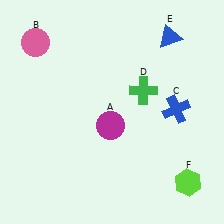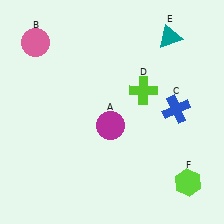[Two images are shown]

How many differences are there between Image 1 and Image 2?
There are 2 differences between the two images.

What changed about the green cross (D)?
In Image 1, D is green. In Image 2, it changed to lime.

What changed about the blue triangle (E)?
In Image 1, E is blue. In Image 2, it changed to teal.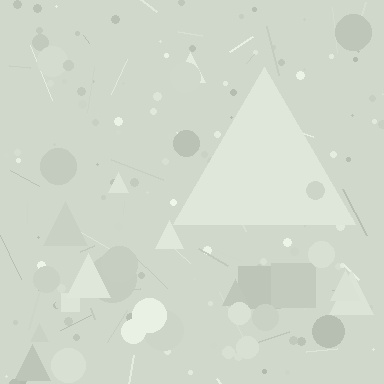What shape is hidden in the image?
A triangle is hidden in the image.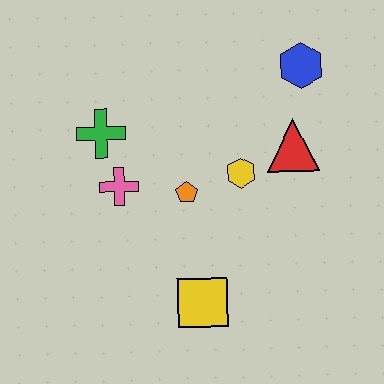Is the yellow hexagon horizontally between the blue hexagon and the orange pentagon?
Yes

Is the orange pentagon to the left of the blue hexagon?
Yes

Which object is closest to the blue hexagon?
The red triangle is closest to the blue hexagon.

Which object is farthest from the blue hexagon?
The yellow square is farthest from the blue hexagon.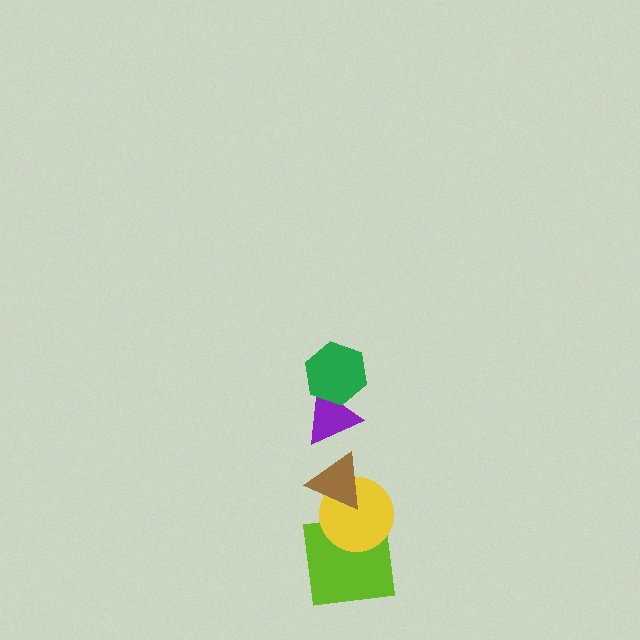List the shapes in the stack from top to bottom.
From top to bottom: the green hexagon, the purple triangle, the brown triangle, the yellow circle, the lime square.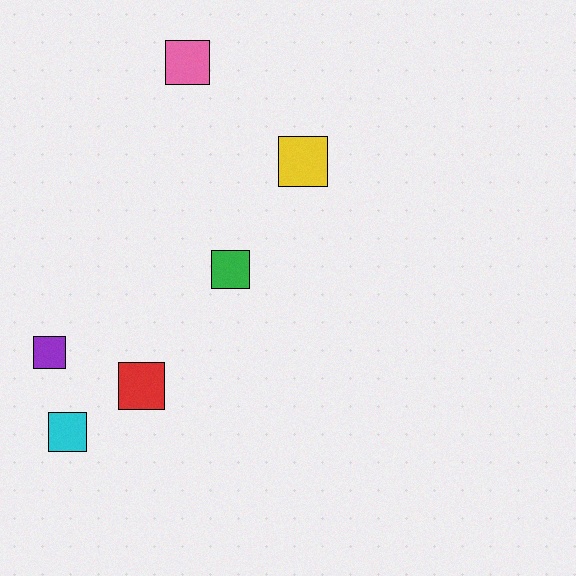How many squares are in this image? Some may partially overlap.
There are 6 squares.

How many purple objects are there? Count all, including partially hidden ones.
There is 1 purple object.